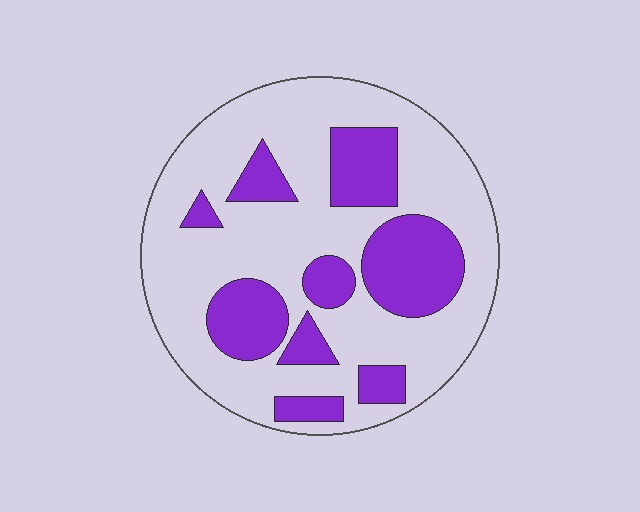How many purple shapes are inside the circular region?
9.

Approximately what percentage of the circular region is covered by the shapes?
Approximately 30%.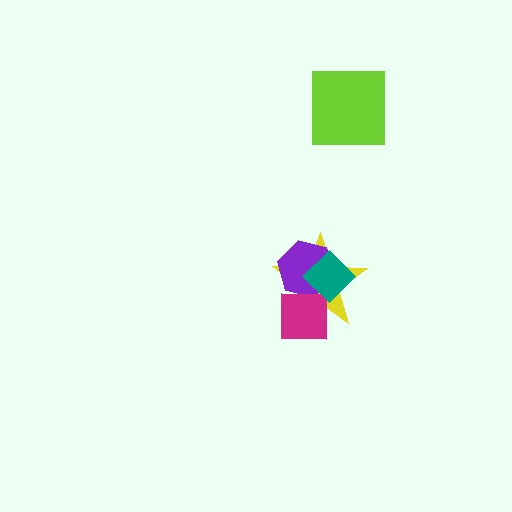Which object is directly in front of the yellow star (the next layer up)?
The purple hexagon is directly in front of the yellow star.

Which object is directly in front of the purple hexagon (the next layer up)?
The magenta square is directly in front of the purple hexagon.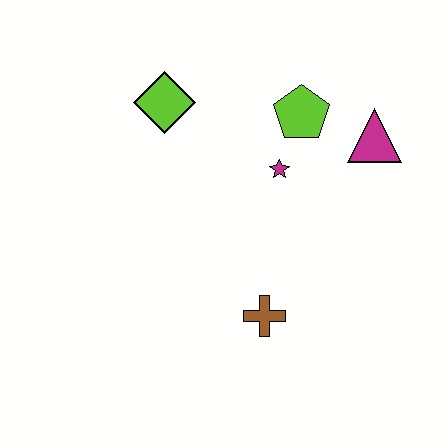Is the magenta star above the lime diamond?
No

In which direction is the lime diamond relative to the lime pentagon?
The lime diamond is to the left of the lime pentagon.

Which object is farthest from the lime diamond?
The brown cross is farthest from the lime diamond.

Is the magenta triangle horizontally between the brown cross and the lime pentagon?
No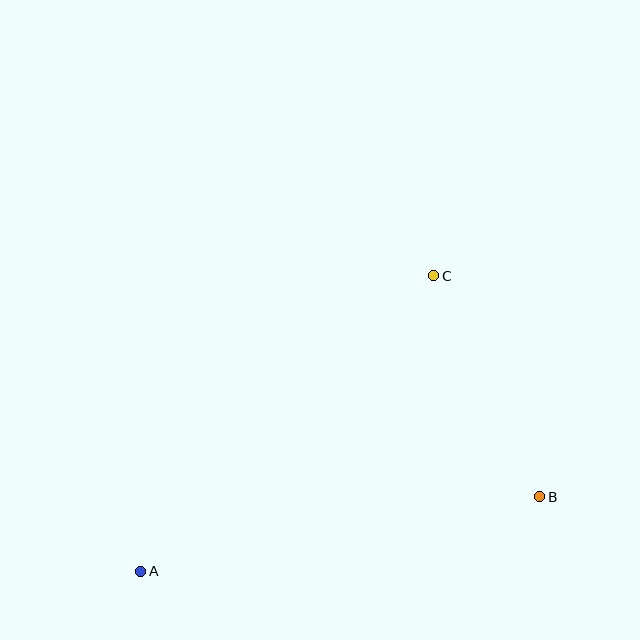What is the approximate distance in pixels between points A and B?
The distance between A and B is approximately 406 pixels.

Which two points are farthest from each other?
Points A and C are farthest from each other.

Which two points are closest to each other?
Points B and C are closest to each other.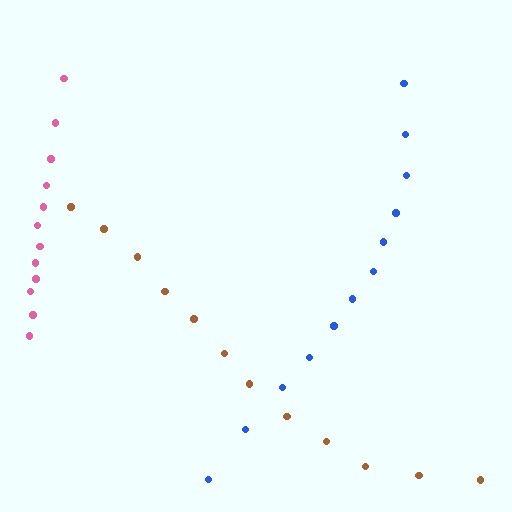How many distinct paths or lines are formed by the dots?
There are 3 distinct paths.